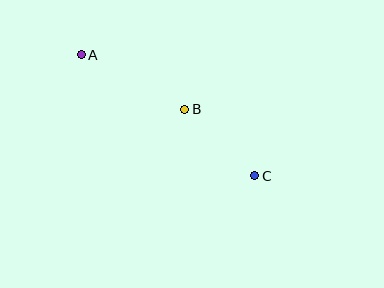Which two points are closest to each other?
Points B and C are closest to each other.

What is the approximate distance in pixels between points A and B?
The distance between A and B is approximately 117 pixels.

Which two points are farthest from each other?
Points A and C are farthest from each other.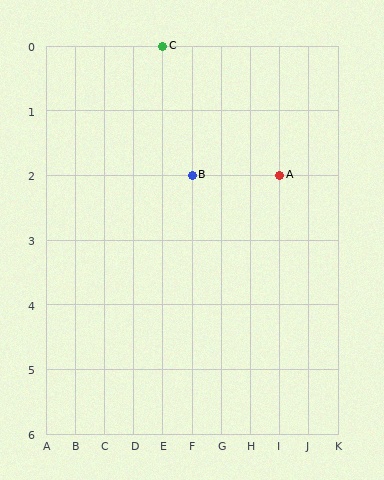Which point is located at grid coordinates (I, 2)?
Point A is at (I, 2).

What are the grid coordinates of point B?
Point B is at grid coordinates (F, 2).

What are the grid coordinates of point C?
Point C is at grid coordinates (E, 0).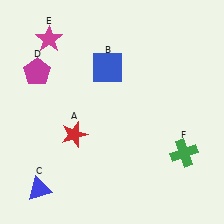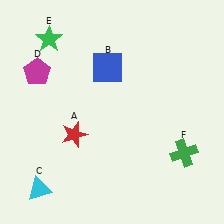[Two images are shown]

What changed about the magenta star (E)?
In Image 1, E is magenta. In Image 2, it changed to green.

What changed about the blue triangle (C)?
In Image 1, C is blue. In Image 2, it changed to cyan.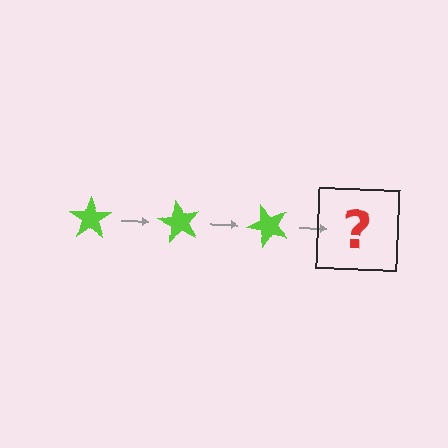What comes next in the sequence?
The next element should be a lime star rotated 180 degrees.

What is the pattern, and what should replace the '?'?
The pattern is that the star rotates 60 degrees each step. The '?' should be a lime star rotated 180 degrees.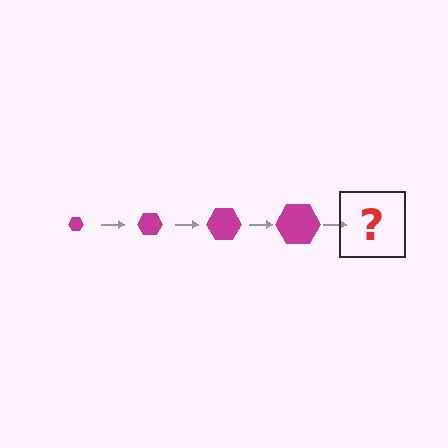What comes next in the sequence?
The next element should be a magenta hexagon, larger than the previous one.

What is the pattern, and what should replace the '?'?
The pattern is that the hexagon gets progressively larger each step. The '?' should be a magenta hexagon, larger than the previous one.